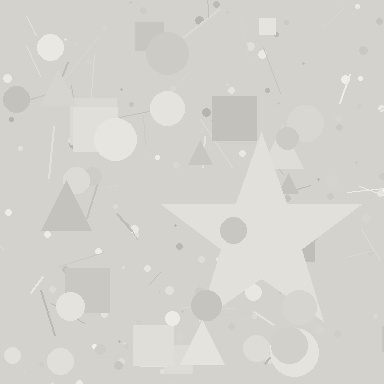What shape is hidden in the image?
A star is hidden in the image.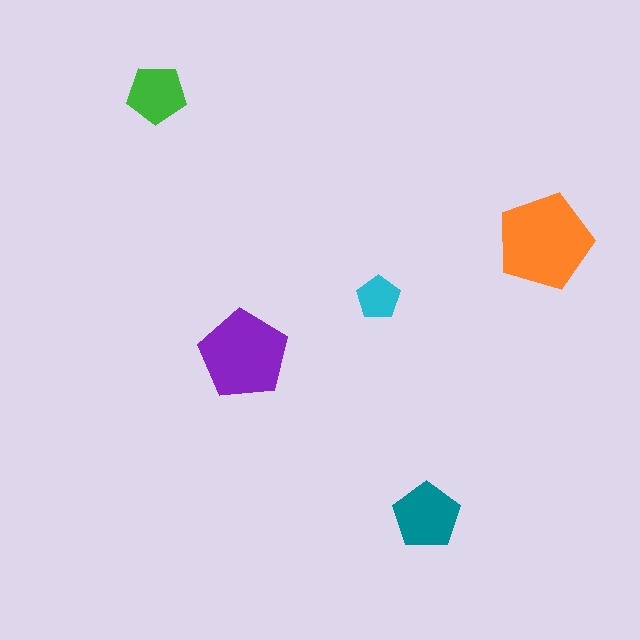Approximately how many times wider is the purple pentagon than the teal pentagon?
About 1.5 times wider.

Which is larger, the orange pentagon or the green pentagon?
The orange one.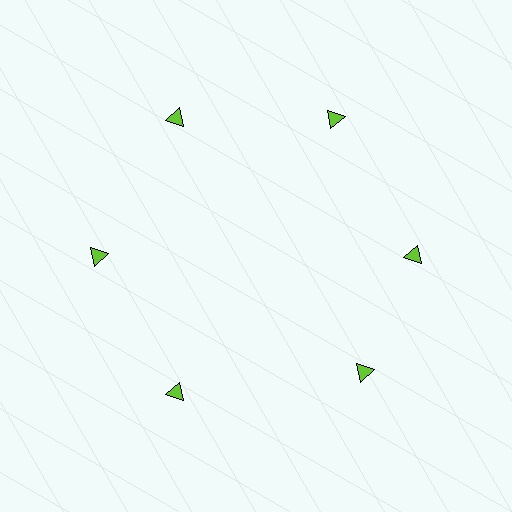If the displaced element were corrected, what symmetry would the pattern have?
It would have 6-fold rotational symmetry — the pattern would map onto itself every 60 degrees.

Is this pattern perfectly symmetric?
No. The 6 lime triangles are arranged in a ring, but one element near the 5 o'clock position is rotated out of alignment along the ring, breaking the 6-fold rotational symmetry.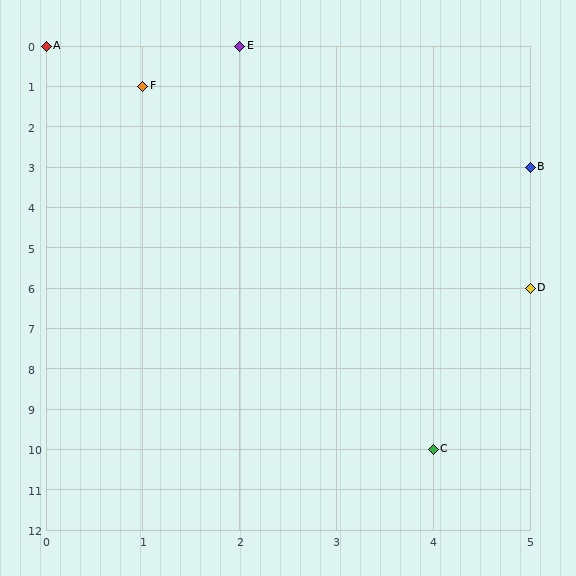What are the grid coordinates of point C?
Point C is at grid coordinates (4, 10).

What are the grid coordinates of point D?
Point D is at grid coordinates (5, 6).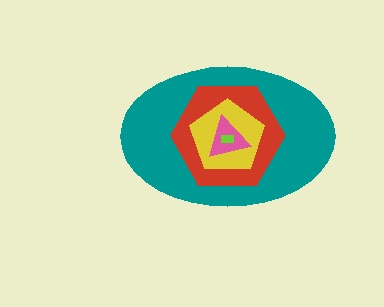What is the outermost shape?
The teal ellipse.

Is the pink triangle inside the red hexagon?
Yes.